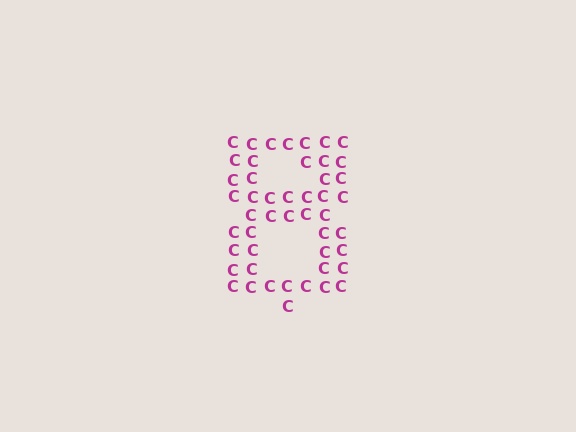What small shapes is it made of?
It is made of small letter C's.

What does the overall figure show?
The overall figure shows the digit 8.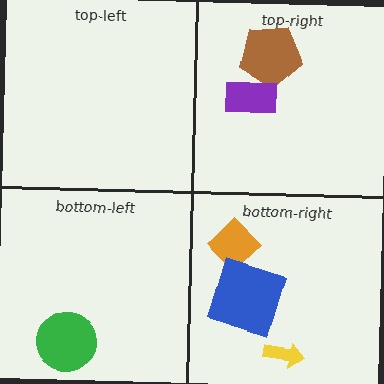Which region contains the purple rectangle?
The top-right region.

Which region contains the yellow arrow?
The bottom-right region.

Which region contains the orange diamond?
The bottom-right region.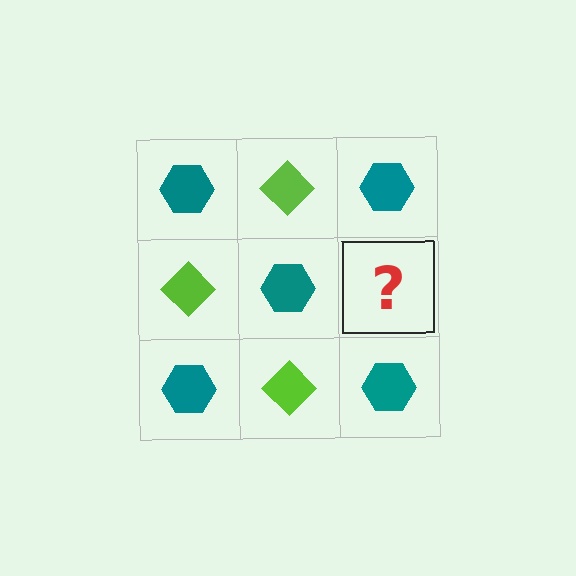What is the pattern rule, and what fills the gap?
The rule is that it alternates teal hexagon and lime diamond in a checkerboard pattern. The gap should be filled with a lime diamond.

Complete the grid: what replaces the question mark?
The question mark should be replaced with a lime diamond.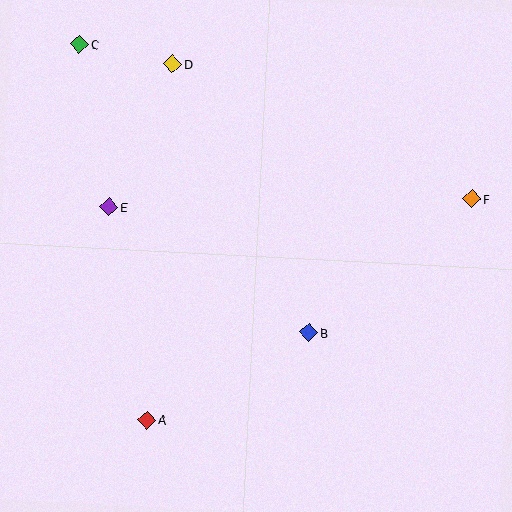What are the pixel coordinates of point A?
Point A is at (147, 420).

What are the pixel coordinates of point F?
Point F is at (472, 199).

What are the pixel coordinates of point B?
Point B is at (309, 333).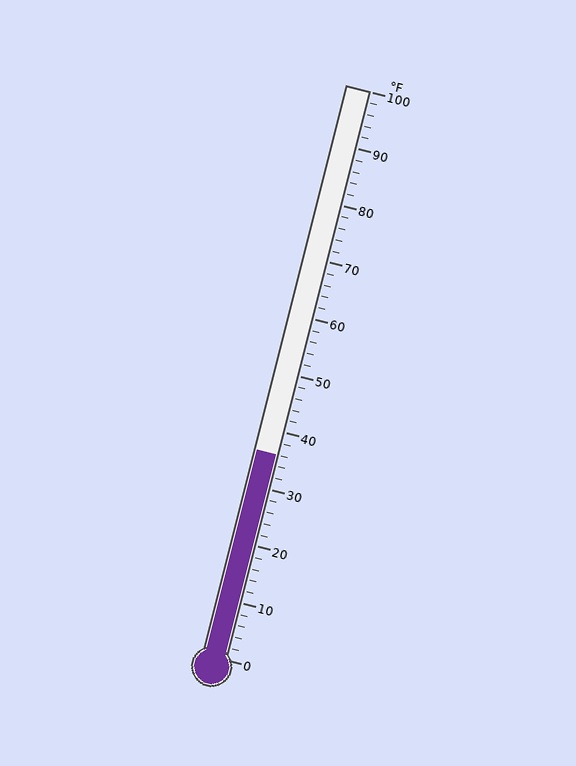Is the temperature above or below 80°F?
The temperature is below 80°F.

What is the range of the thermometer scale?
The thermometer scale ranges from 0°F to 100°F.